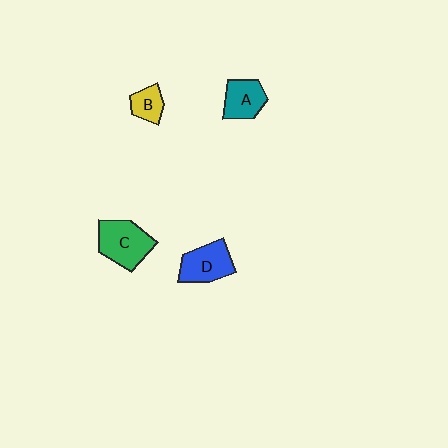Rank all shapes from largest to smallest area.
From largest to smallest: C (green), D (blue), A (teal), B (yellow).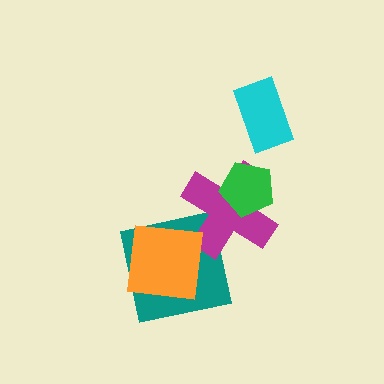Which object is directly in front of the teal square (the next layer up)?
The magenta cross is directly in front of the teal square.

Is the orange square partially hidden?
No, no other shape covers it.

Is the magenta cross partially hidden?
Yes, it is partially covered by another shape.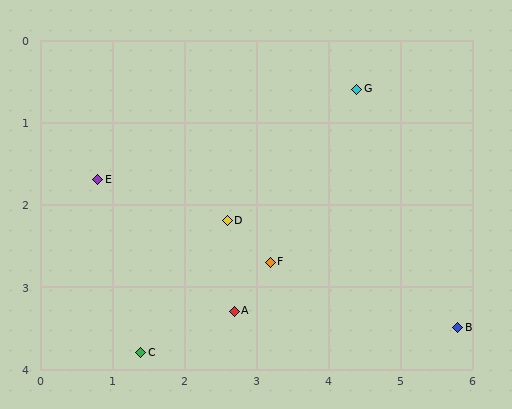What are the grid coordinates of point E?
Point E is at approximately (0.8, 1.7).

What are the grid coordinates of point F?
Point F is at approximately (3.2, 2.7).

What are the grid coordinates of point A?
Point A is at approximately (2.7, 3.3).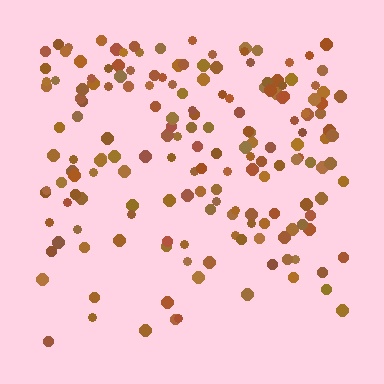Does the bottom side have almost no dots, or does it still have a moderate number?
Still a moderate number, just noticeably fewer than the top.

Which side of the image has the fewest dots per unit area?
The bottom.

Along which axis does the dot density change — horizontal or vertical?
Vertical.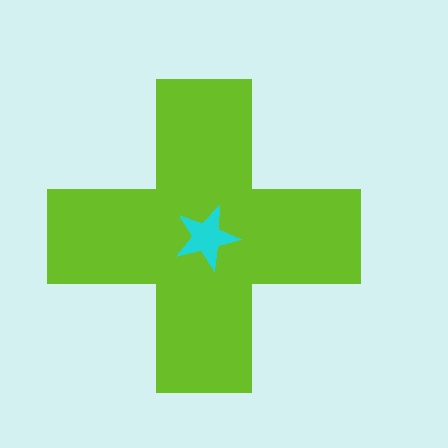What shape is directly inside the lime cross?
The cyan star.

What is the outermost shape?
The lime cross.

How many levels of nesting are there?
2.